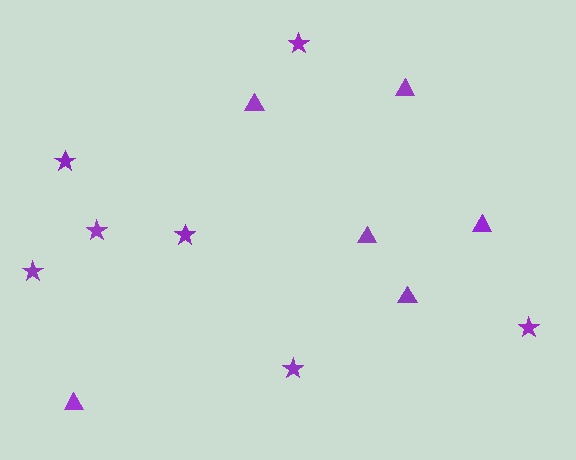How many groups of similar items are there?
There are 2 groups: one group of stars (7) and one group of triangles (6).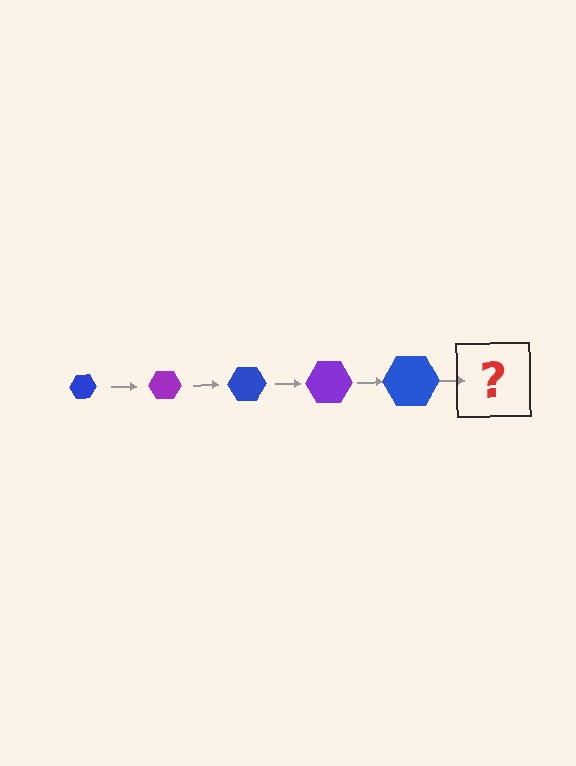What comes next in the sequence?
The next element should be a purple hexagon, larger than the previous one.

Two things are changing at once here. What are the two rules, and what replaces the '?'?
The two rules are that the hexagon grows larger each step and the color cycles through blue and purple. The '?' should be a purple hexagon, larger than the previous one.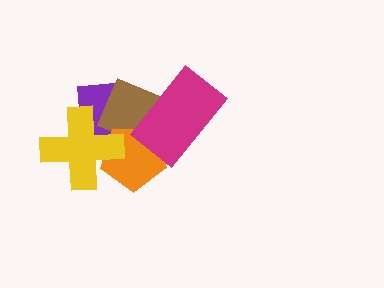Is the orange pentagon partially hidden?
Yes, it is partially covered by another shape.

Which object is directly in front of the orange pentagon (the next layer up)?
The yellow cross is directly in front of the orange pentagon.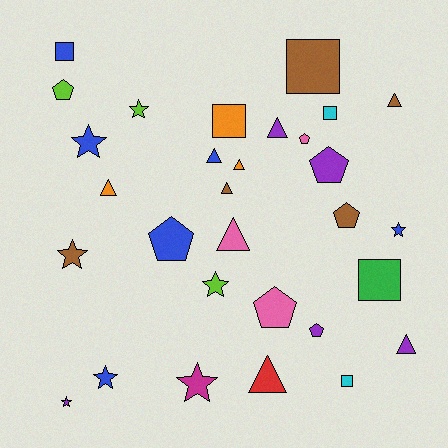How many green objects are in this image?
There is 1 green object.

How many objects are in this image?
There are 30 objects.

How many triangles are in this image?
There are 9 triangles.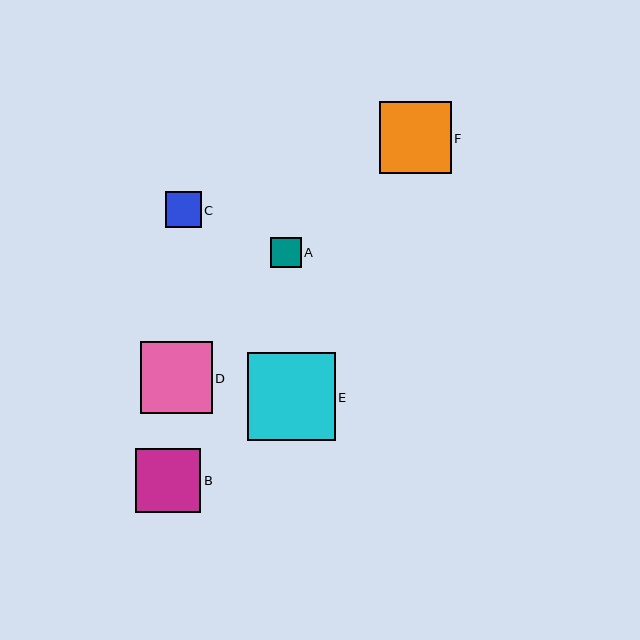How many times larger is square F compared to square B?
Square F is approximately 1.1 times the size of square B.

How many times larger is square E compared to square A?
Square E is approximately 2.9 times the size of square A.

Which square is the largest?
Square E is the largest with a size of approximately 88 pixels.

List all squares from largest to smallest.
From largest to smallest: E, F, D, B, C, A.